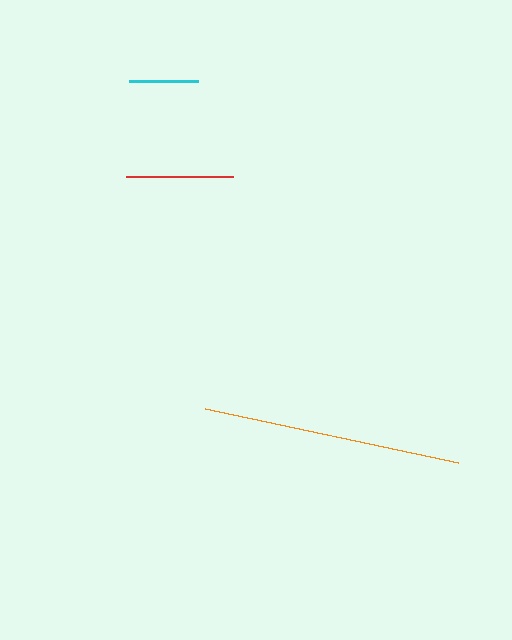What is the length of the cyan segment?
The cyan segment is approximately 69 pixels long.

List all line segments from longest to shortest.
From longest to shortest: orange, red, cyan.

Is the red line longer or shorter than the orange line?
The orange line is longer than the red line.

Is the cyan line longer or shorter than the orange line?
The orange line is longer than the cyan line.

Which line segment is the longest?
The orange line is the longest at approximately 259 pixels.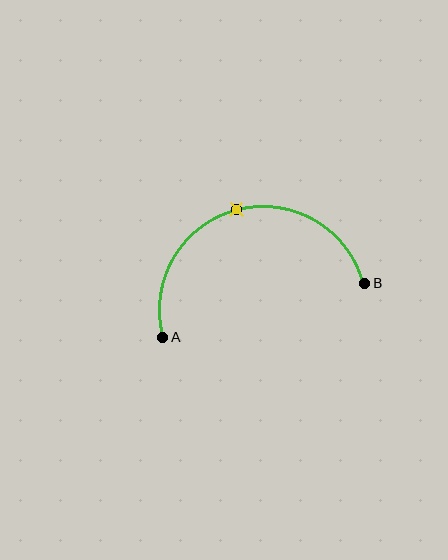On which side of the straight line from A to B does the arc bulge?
The arc bulges above the straight line connecting A and B.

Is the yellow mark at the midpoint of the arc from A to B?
Yes. The yellow mark lies on the arc at equal arc-length from both A and B — it is the arc midpoint.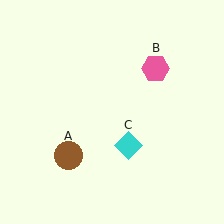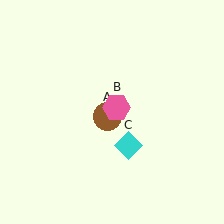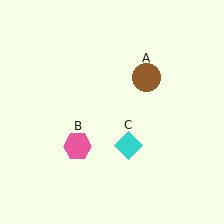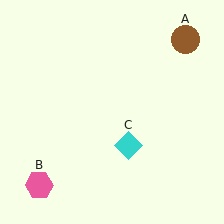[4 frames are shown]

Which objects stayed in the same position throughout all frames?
Cyan diamond (object C) remained stationary.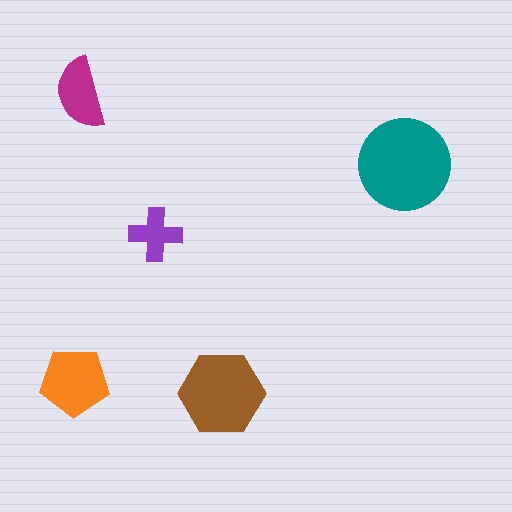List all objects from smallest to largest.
The purple cross, the magenta semicircle, the orange pentagon, the brown hexagon, the teal circle.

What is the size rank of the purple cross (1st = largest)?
5th.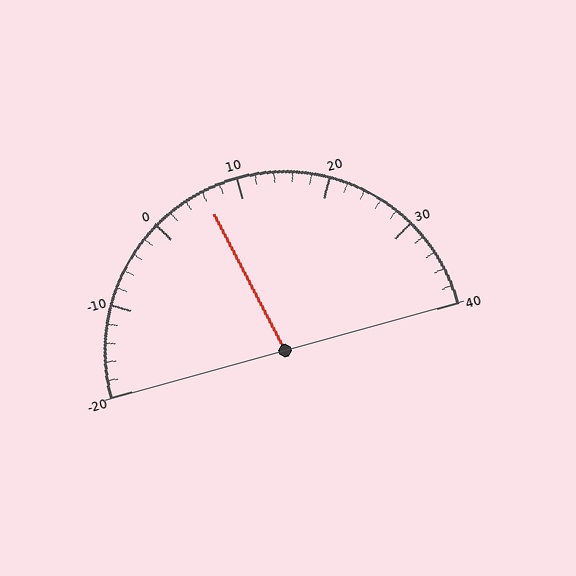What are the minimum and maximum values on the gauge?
The gauge ranges from -20 to 40.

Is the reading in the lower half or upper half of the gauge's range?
The reading is in the lower half of the range (-20 to 40).